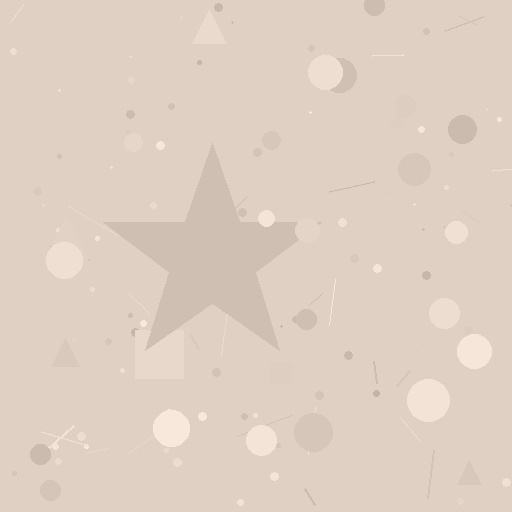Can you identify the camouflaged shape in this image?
The camouflaged shape is a star.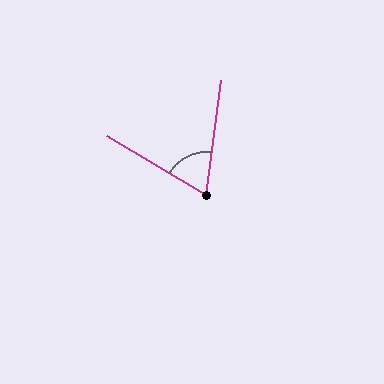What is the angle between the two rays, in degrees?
Approximately 67 degrees.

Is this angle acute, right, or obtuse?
It is acute.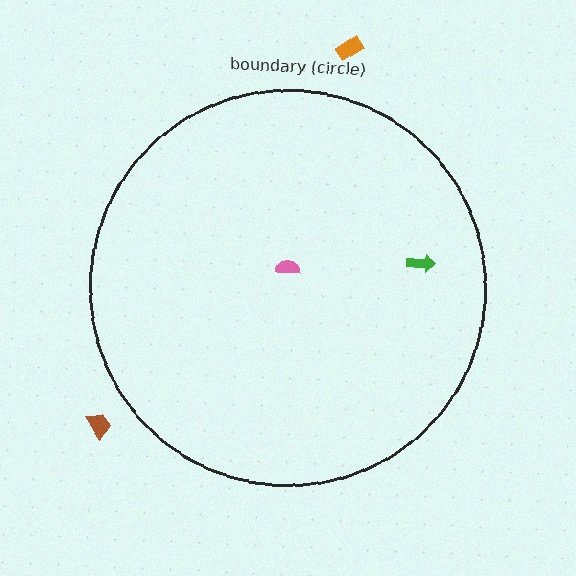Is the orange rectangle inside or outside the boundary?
Outside.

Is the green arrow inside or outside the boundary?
Inside.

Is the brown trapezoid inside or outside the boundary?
Outside.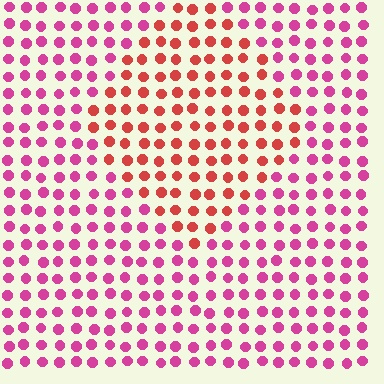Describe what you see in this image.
The image is filled with small magenta elements in a uniform arrangement. A diamond-shaped region is visible where the elements are tinted to a slightly different hue, forming a subtle color boundary.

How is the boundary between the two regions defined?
The boundary is defined purely by a slight shift in hue (about 38 degrees). Spacing, size, and orientation are identical on both sides.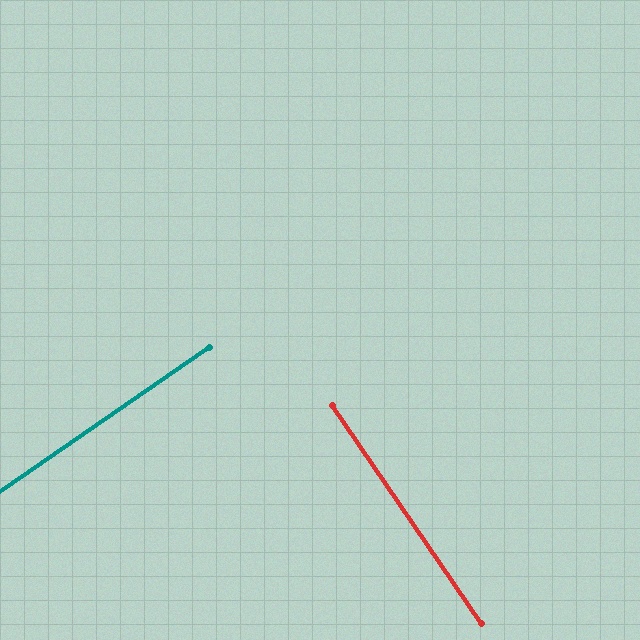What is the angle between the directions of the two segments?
Approximately 90 degrees.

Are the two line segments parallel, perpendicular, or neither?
Perpendicular — they meet at approximately 90°.